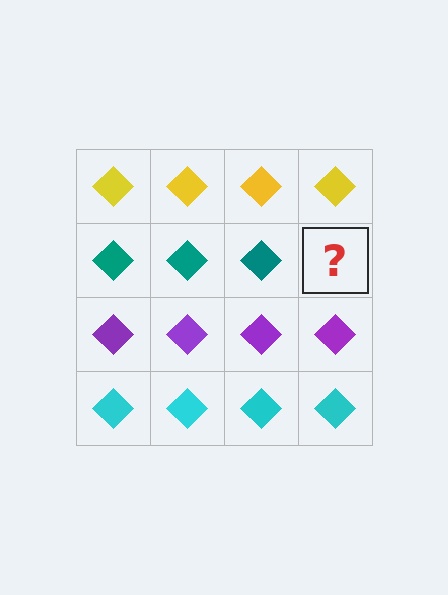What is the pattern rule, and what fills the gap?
The rule is that each row has a consistent color. The gap should be filled with a teal diamond.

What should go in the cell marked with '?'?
The missing cell should contain a teal diamond.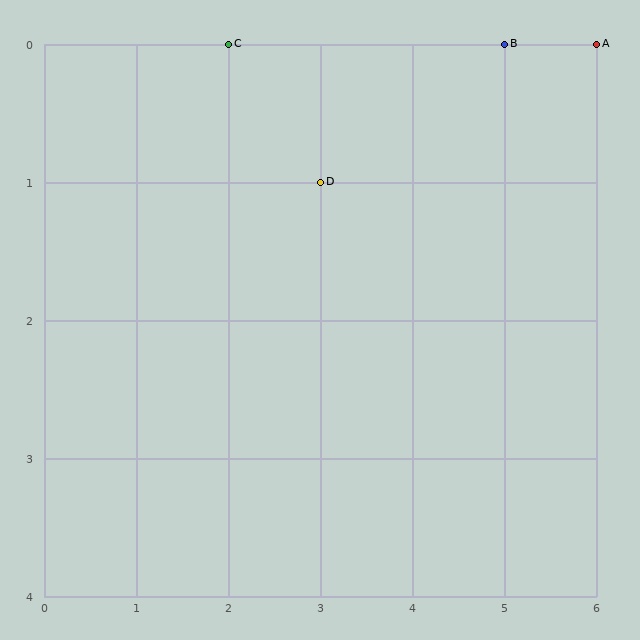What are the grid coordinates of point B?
Point B is at grid coordinates (5, 0).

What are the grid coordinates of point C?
Point C is at grid coordinates (2, 0).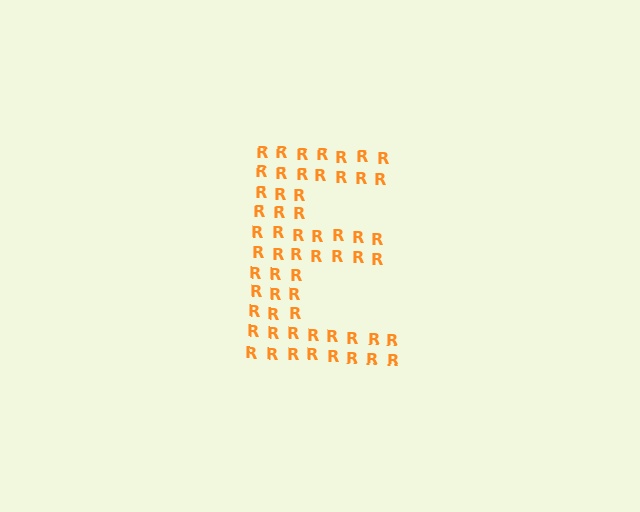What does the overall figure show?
The overall figure shows the letter E.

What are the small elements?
The small elements are letter R's.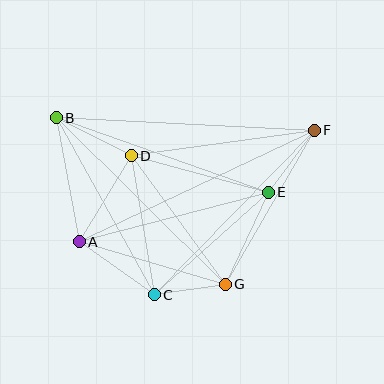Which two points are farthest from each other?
Points A and F are farthest from each other.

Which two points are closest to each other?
Points C and G are closest to each other.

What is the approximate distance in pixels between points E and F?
The distance between E and F is approximately 77 pixels.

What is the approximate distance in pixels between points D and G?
The distance between D and G is approximately 159 pixels.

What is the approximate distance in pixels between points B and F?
The distance between B and F is approximately 258 pixels.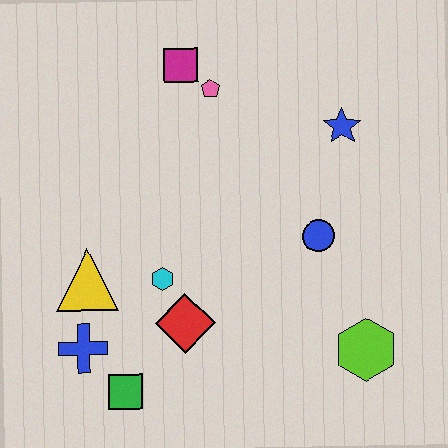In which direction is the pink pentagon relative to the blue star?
The pink pentagon is to the left of the blue star.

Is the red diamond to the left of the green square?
No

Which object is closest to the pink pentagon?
The magenta square is closest to the pink pentagon.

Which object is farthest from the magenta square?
The lime hexagon is farthest from the magenta square.